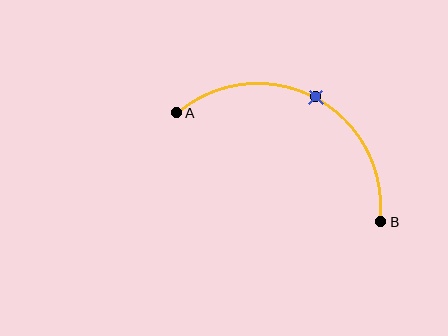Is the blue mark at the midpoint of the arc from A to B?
Yes. The blue mark lies on the arc at equal arc-length from both A and B — it is the arc midpoint.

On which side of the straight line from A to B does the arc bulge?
The arc bulges above the straight line connecting A and B.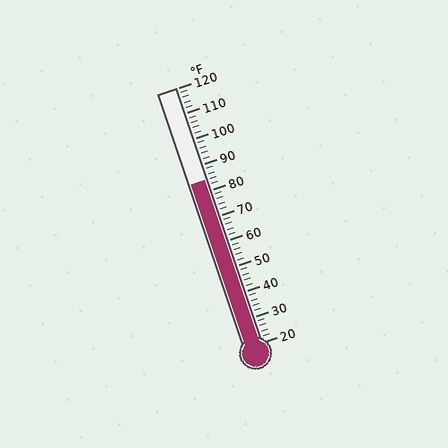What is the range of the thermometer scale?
The thermometer scale ranges from 20°F to 120°F.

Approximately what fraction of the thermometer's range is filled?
The thermometer is filled to approximately 65% of its range.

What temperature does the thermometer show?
The thermometer shows approximately 84°F.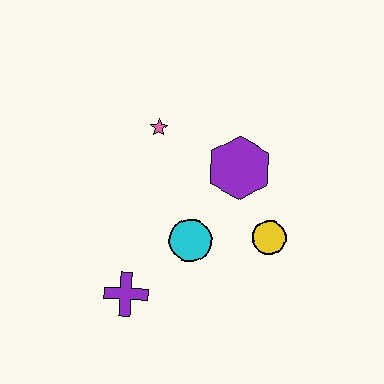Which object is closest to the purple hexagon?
The yellow circle is closest to the purple hexagon.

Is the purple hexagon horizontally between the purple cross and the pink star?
No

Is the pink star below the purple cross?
No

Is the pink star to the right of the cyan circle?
No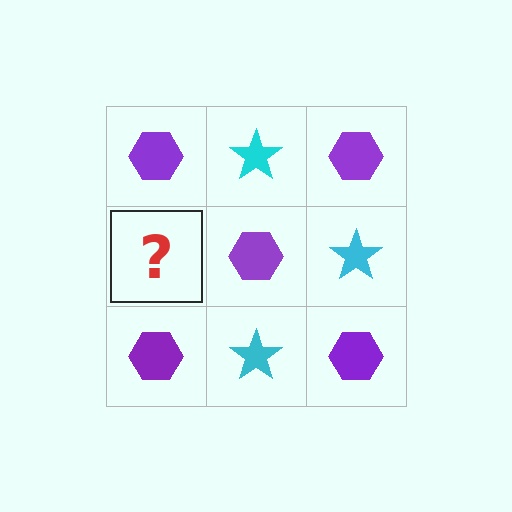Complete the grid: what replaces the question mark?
The question mark should be replaced with a cyan star.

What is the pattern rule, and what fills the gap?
The rule is that it alternates purple hexagon and cyan star in a checkerboard pattern. The gap should be filled with a cyan star.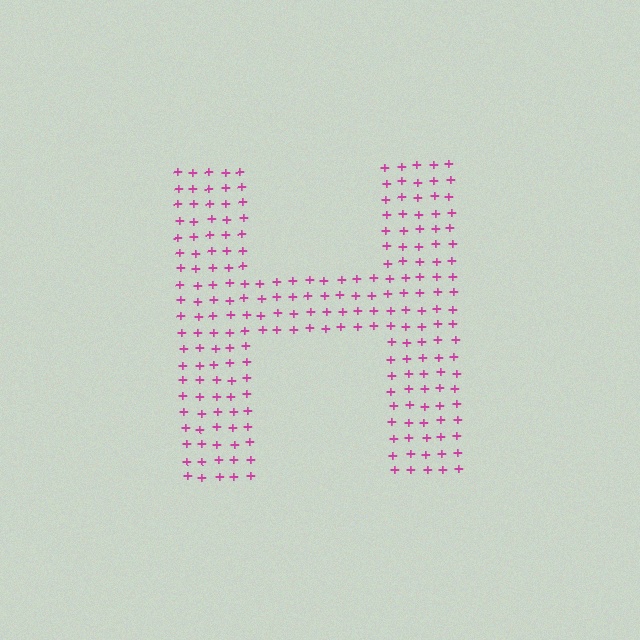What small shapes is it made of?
It is made of small plus signs.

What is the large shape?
The large shape is the letter H.